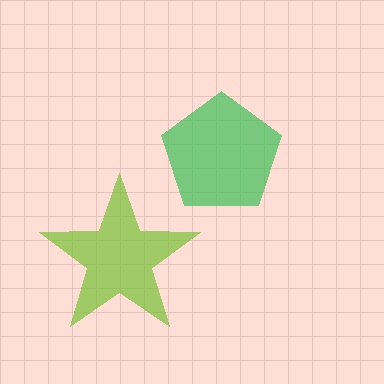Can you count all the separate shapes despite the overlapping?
Yes, there are 2 separate shapes.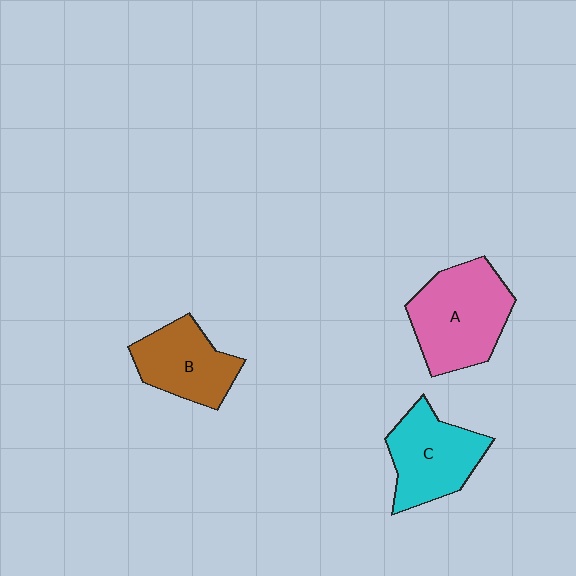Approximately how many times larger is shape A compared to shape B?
Approximately 1.4 times.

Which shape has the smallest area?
Shape B (brown).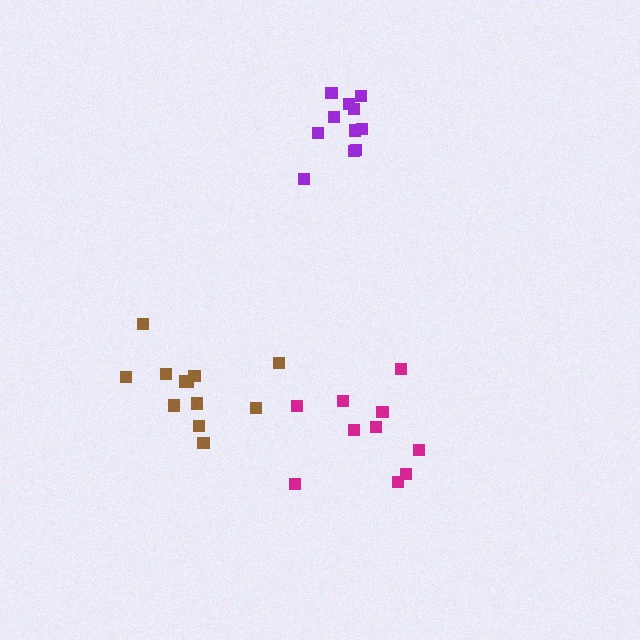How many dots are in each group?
Group 1: 11 dots, Group 2: 12 dots, Group 3: 10 dots (33 total).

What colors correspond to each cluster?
The clusters are colored: purple, brown, magenta.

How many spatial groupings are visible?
There are 3 spatial groupings.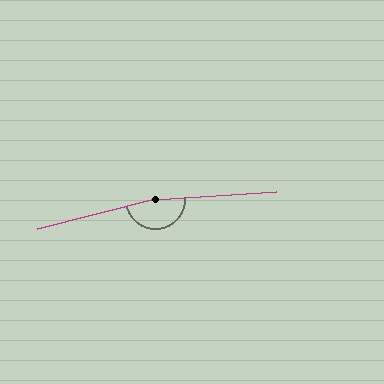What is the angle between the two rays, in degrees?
Approximately 169 degrees.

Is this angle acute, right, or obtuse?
It is obtuse.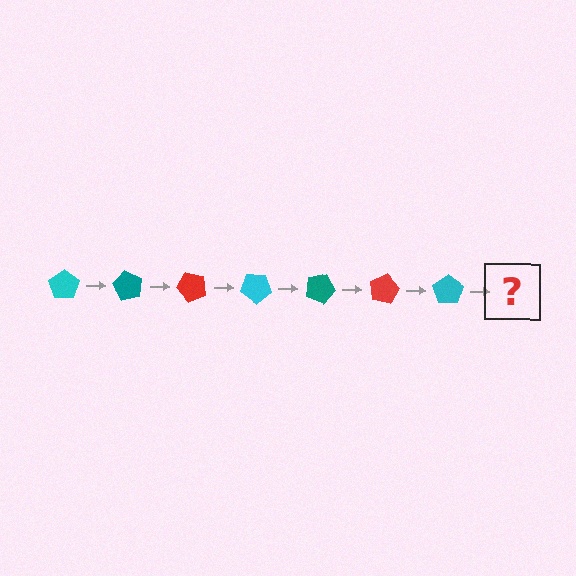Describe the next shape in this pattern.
It should be a teal pentagon, rotated 420 degrees from the start.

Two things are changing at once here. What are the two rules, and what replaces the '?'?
The two rules are that it rotates 60 degrees each step and the color cycles through cyan, teal, and red. The '?' should be a teal pentagon, rotated 420 degrees from the start.